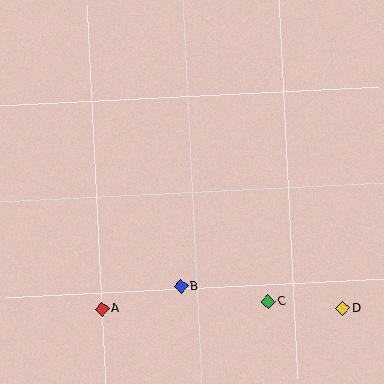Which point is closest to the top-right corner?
Point D is closest to the top-right corner.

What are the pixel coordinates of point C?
Point C is at (268, 302).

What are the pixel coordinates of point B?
Point B is at (181, 287).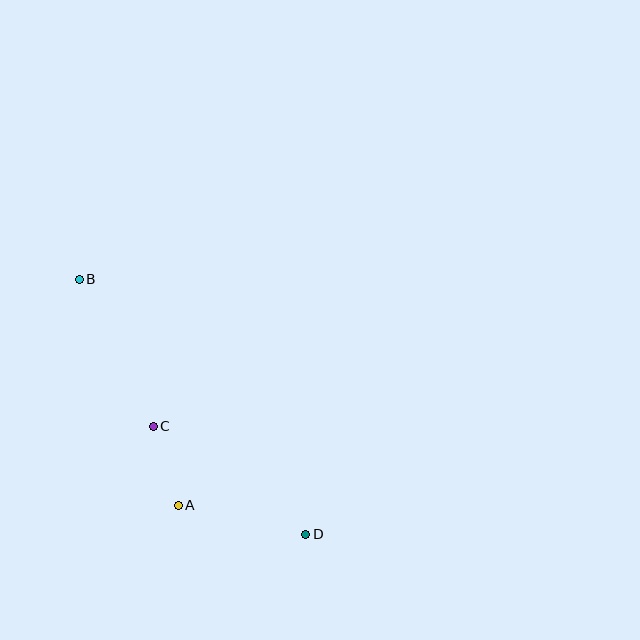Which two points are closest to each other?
Points A and C are closest to each other.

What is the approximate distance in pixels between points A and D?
The distance between A and D is approximately 131 pixels.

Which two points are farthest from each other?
Points B and D are farthest from each other.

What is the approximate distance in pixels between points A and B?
The distance between A and B is approximately 246 pixels.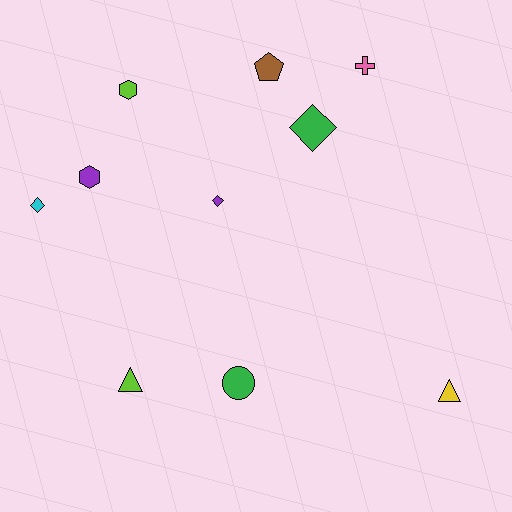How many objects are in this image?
There are 10 objects.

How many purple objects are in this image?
There are 2 purple objects.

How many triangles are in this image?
There are 2 triangles.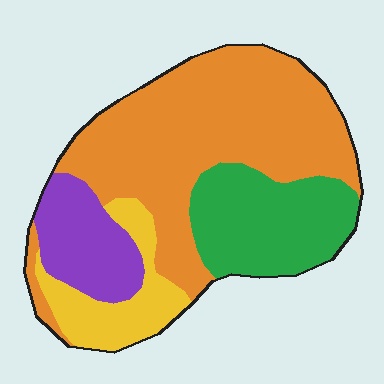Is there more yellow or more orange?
Orange.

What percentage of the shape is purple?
Purple takes up about one eighth (1/8) of the shape.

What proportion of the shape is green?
Green takes up between a sixth and a third of the shape.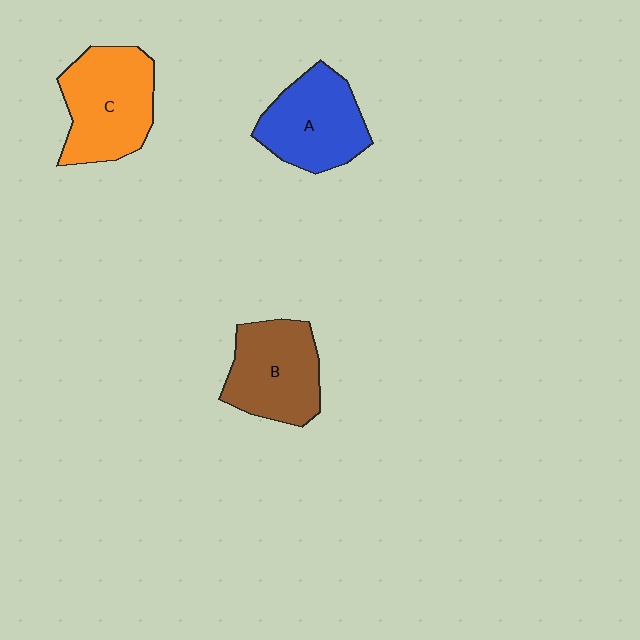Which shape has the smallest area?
Shape A (blue).